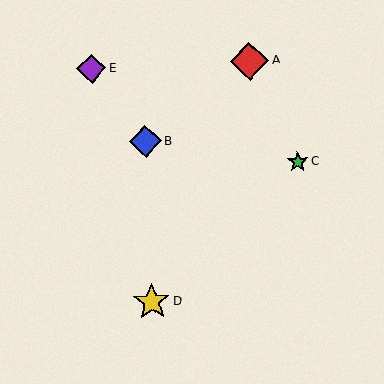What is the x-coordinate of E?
Object E is at x≈91.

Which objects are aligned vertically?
Objects B, D are aligned vertically.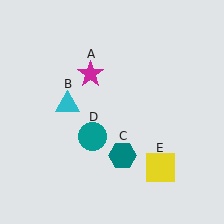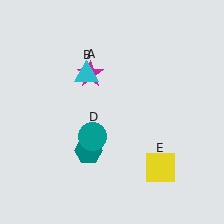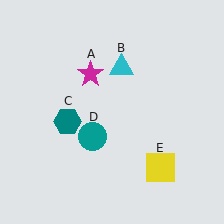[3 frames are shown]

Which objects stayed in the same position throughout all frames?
Magenta star (object A) and teal circle (object D) and yellow square (object E) remained stationary.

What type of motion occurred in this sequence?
The cyan triangle (object B), teal hexagon (object C) rotated clockwise around the center of the scene.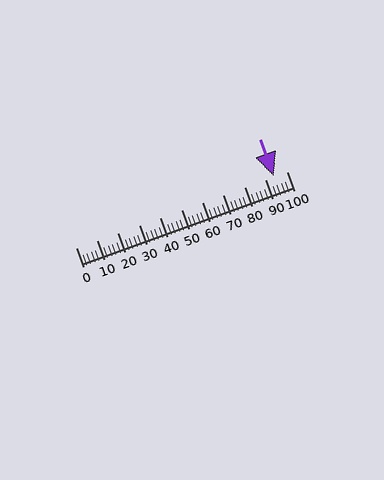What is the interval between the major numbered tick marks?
The major tick marks are spaced 10 units apart.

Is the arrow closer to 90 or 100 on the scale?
The arrow is closer to 90.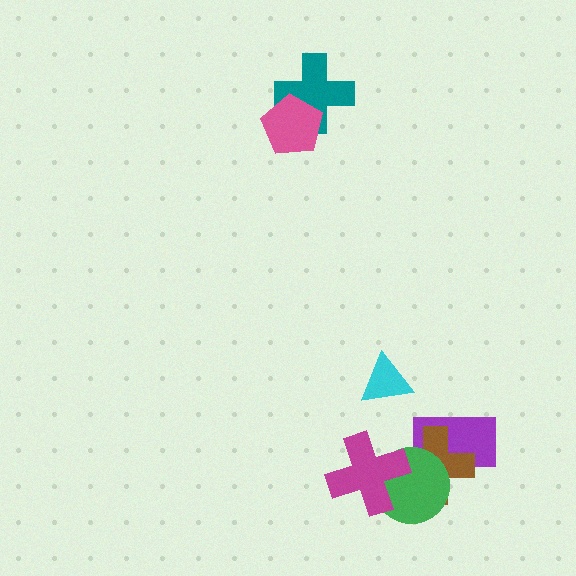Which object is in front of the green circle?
The magenta cross is in front of the green circle.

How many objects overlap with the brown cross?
3 objects overlap with the brown cross.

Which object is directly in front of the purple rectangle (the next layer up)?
The brown cross is directly in front of the purple rectangle.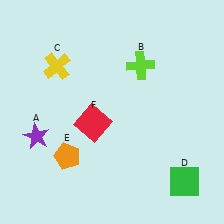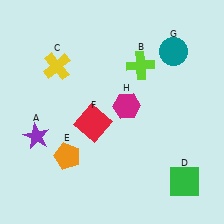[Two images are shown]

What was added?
A teal circle (G), a magenta hexagon (H) were added in Image 2.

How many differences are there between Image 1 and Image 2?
There are 2 differences between the two images.